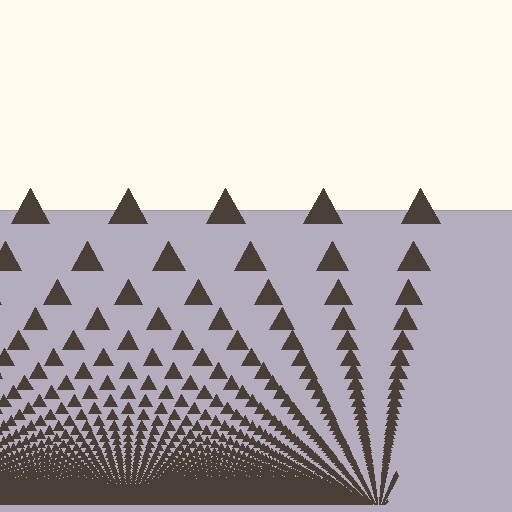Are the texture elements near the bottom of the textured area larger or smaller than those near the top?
Smaller. The gradient is inverted — elements near the bottom are smaller and denser.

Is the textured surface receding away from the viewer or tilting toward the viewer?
The surface appears to tilt toward the viewer. Texture elements get larger and sparser toward the top.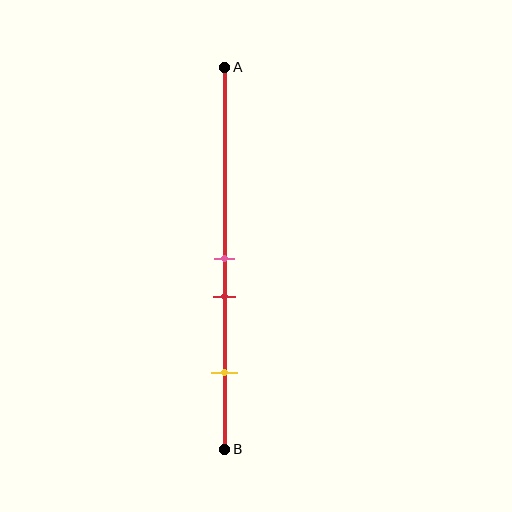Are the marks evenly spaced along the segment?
No, the marks are not evenly spaced.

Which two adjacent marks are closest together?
The pink and red marks are the closest adjacent pair.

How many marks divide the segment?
There are 3 marks dividing the segment.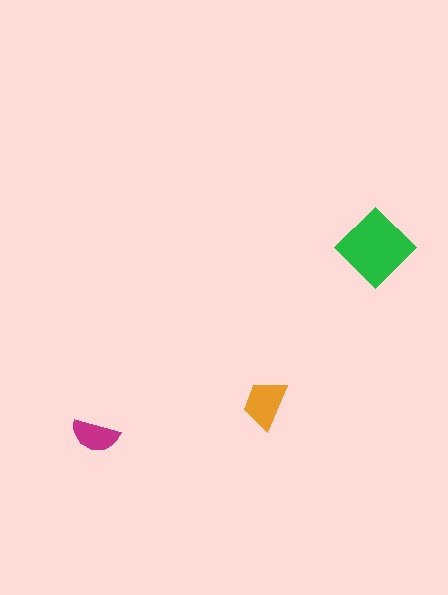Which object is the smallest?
The magenta semicircle.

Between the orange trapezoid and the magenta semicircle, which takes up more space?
The orange trapezoid.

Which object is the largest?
The green diamond.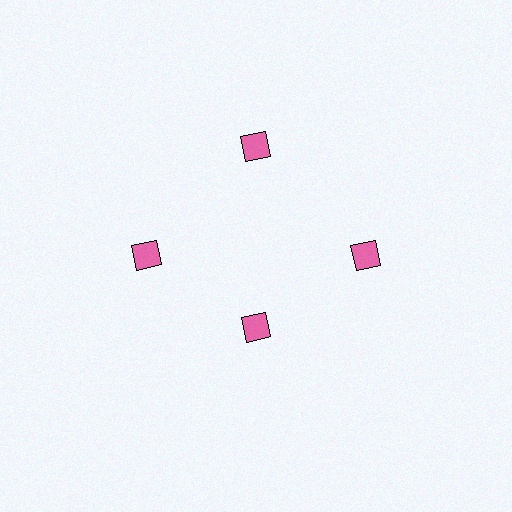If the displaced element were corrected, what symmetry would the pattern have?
It would have 4-fold rotational symmetry — the pattern would map onto itself every 90 degrees.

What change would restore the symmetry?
The symmetry would be restored by moving it outward, back onto the ring so that all 4 squares sit at equal angles and equal distance from the center.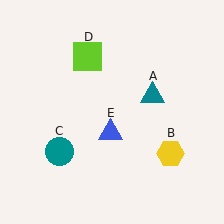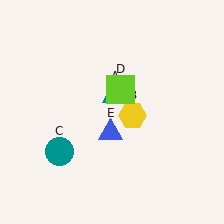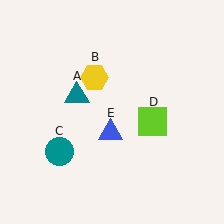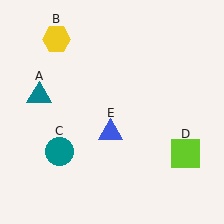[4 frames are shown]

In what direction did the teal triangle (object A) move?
The teal triangle (object A) moved left.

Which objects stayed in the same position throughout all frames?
Teal circle (object C) and blue triangle (object E) remained stationary.